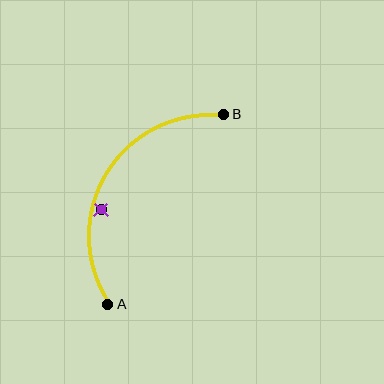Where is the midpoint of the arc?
The arc midpoint is the point on the curve farthest from the straight line joining A and B. It sits to the left of that line.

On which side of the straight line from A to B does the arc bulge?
The arc bulges to the left of the straight line connecting A and B.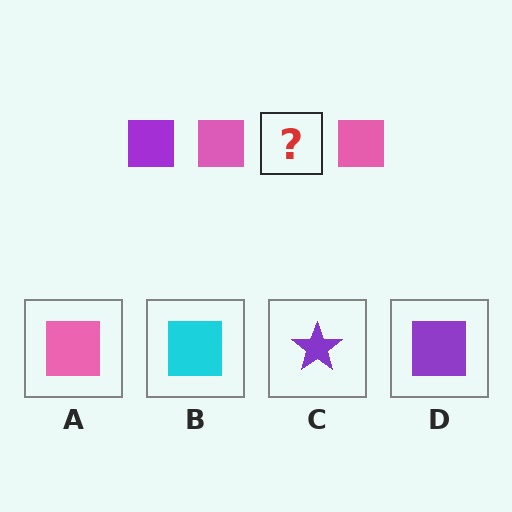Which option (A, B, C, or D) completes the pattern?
D.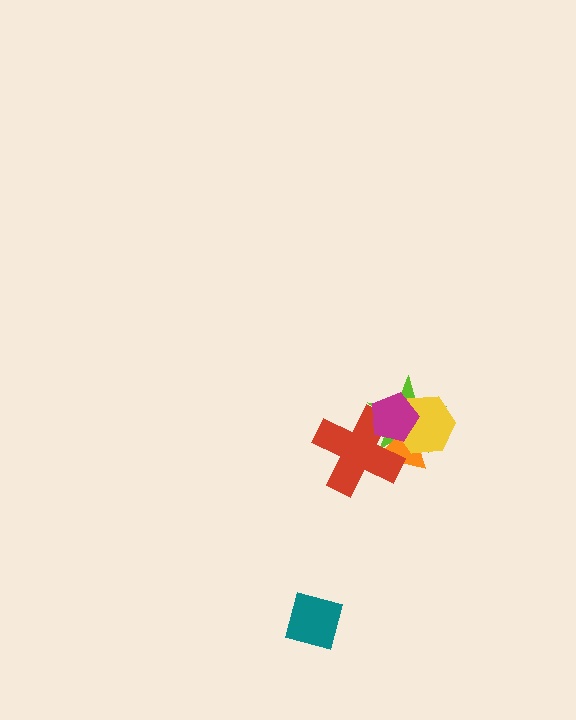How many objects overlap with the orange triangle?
4 objects overlap with the orange triangle.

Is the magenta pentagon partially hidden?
No, no other shape covers it.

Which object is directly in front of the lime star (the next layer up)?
The orange triangle is directly in front of the lime star.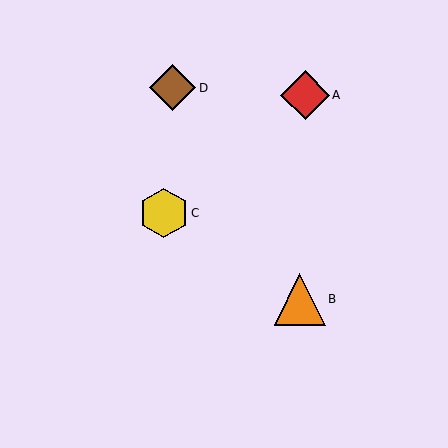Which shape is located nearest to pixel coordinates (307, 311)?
The orange triangle (labeled B) at (300, 299) is nearest to that location.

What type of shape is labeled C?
Shape C is a yellow hexagon.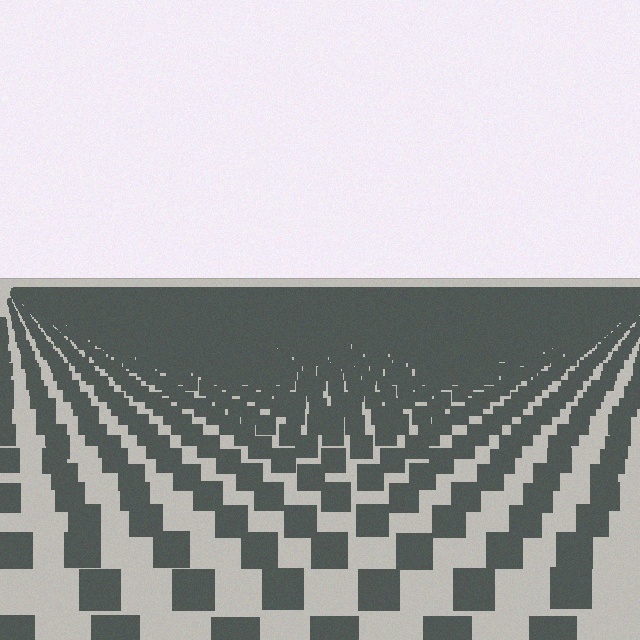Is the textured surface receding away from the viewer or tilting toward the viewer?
The surface is receding away from the viewer. Texture elements get smaller and denser toward the top.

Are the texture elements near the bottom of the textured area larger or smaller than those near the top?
Larger. Near the bottom, elements are closer to the viewer and appear at a bigger on-screen size.